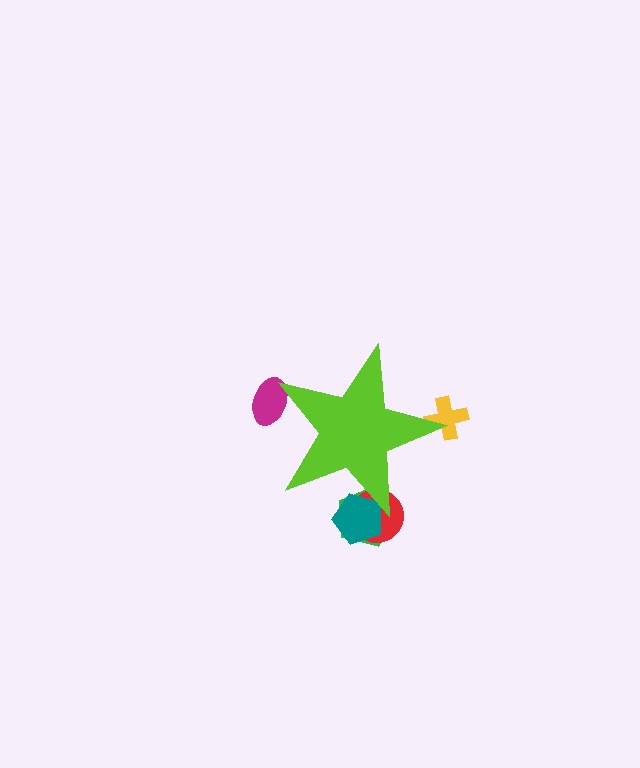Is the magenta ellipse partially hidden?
Yes, the magenta ellipse is partially hidden behind the lime star.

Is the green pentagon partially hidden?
Yes, the green pentagon is partially hidden behind the lime star.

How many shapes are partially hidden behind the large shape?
5 shapes are partially hidden.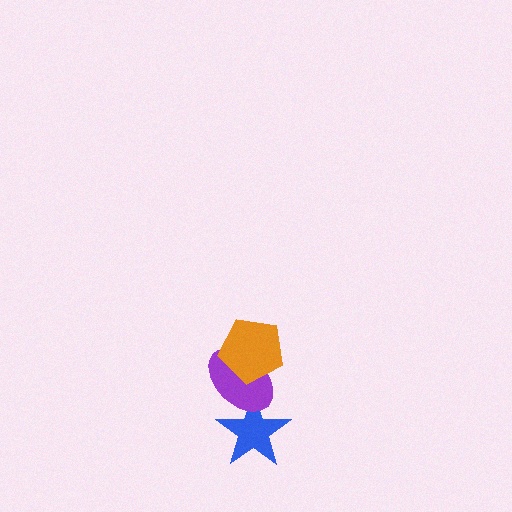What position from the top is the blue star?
The blue star is 3rd from the top.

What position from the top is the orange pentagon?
The orange pentagon is 1st from the top.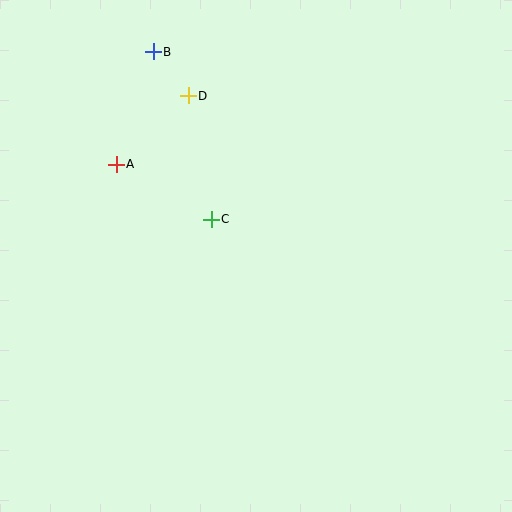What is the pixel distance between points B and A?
The distance between B and A is 119 pixels.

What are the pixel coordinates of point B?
Point B is at (153, 52).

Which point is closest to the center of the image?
Point C at (211, 219) is closest to the center.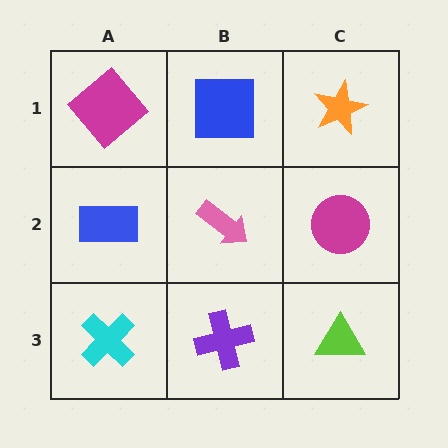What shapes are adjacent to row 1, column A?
A blue rectangle (row 2, column A), a blue square (row 1, column B).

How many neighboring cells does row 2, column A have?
3.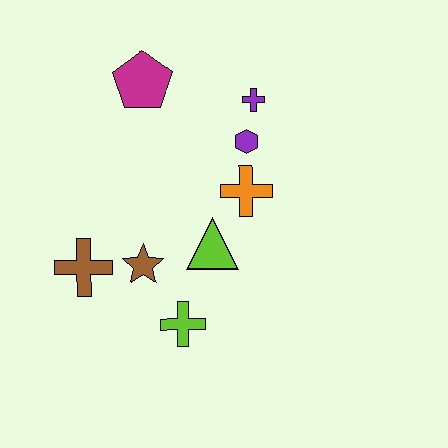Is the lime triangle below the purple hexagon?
Yes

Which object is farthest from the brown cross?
The purple cross is farthest from the brown cross.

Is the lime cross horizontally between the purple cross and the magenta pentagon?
Yes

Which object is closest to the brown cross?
The brown star is closest to the brown cross.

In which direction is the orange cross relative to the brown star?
The orange cross is to the right of the brown star.